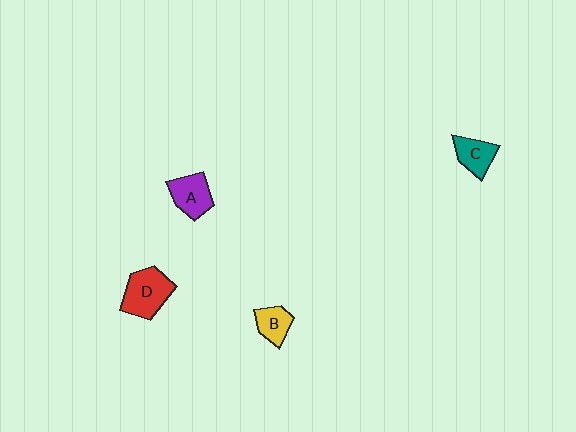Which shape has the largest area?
Shape D (red).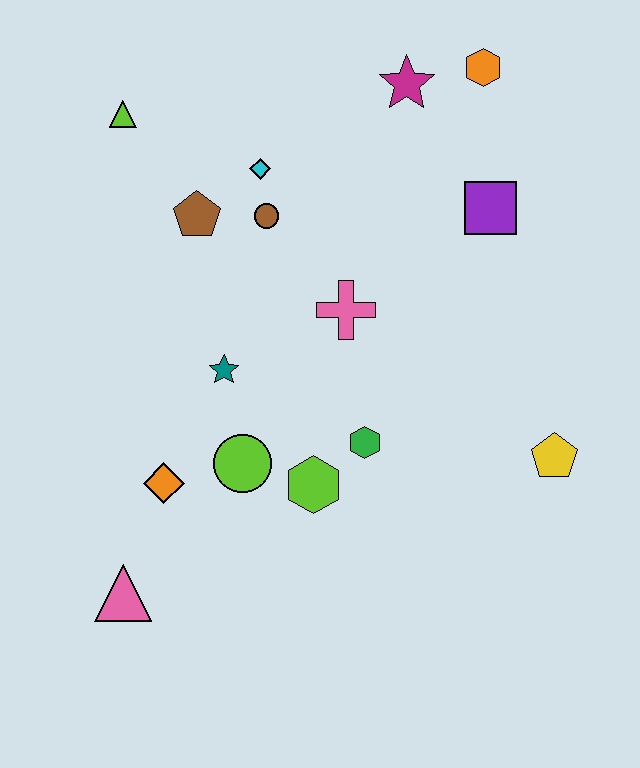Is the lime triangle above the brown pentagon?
Yes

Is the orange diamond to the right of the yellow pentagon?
No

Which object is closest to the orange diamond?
The lime circle is closest to the orange diamond.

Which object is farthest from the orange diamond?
The orange hexagon is farthest from the orange diamond.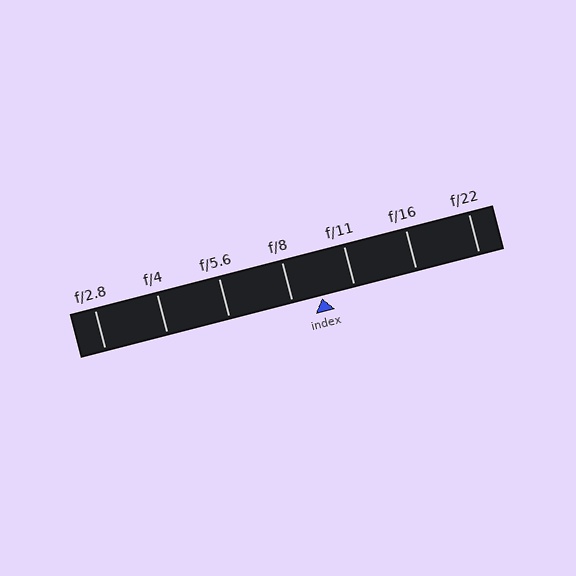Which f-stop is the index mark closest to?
The index mark is closest to f/8.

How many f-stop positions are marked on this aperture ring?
There are 7 f-stop positions marked.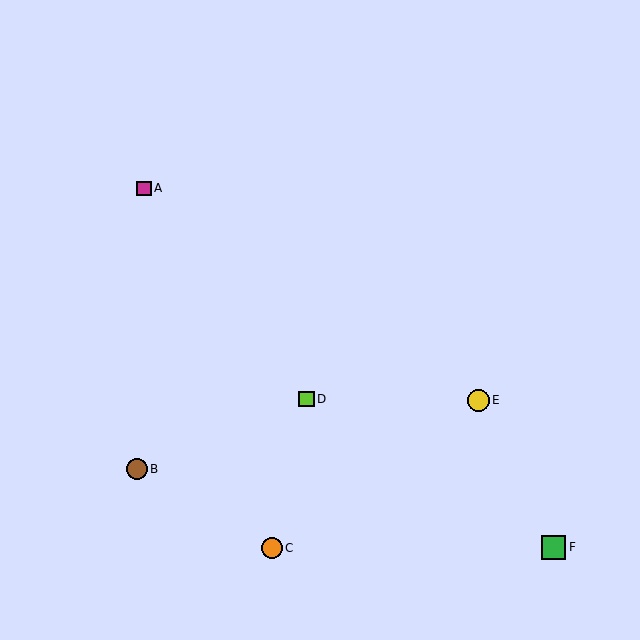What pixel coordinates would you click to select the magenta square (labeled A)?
Click at (144, 188) to select the magenta square A.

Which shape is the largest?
The green square (labeled F) is the largest.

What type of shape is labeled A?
Shape A is a magenta square.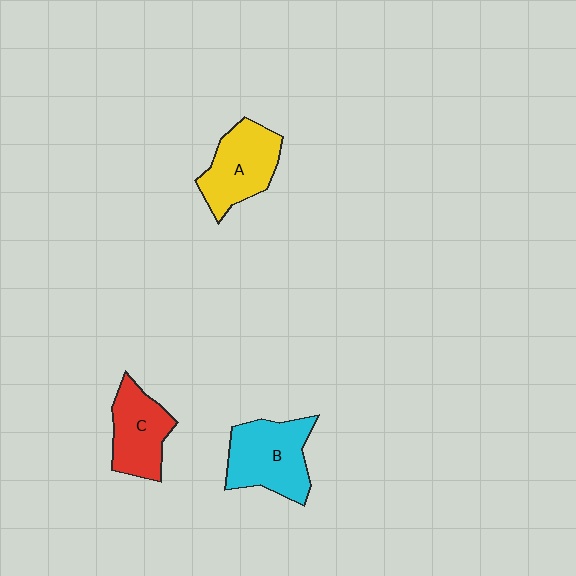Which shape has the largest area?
Shape B (cyan).